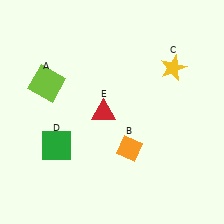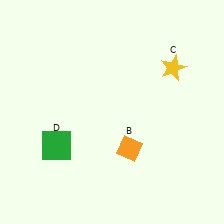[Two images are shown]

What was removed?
The lime square (A), the red triangle (E) were removed in Image 2.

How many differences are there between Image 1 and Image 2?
There are 2 differences between the two images.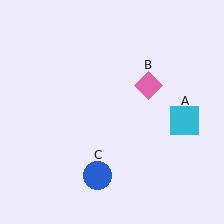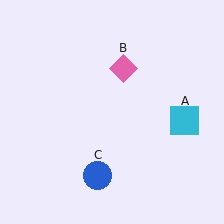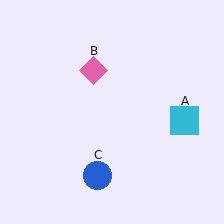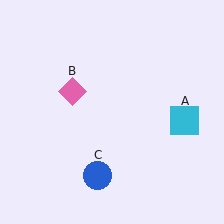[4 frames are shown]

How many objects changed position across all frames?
1 object changed position: pink diamond (object B).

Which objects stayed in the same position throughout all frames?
Cyan square (object A) and blue circle (object C) remained stationary.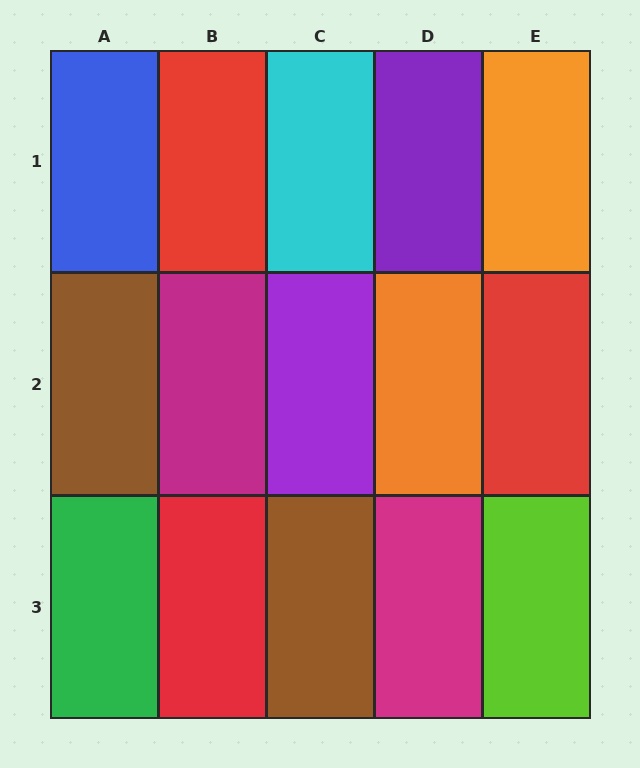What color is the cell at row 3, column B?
Red.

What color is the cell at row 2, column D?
Orange.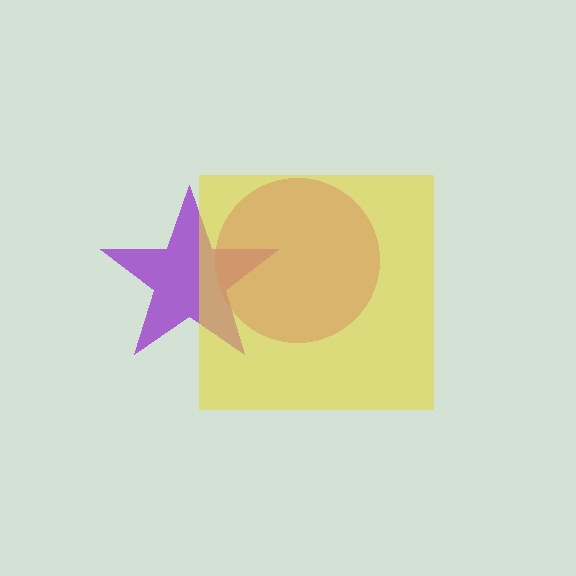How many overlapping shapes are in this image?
There are 3 overlapping shapes in the image.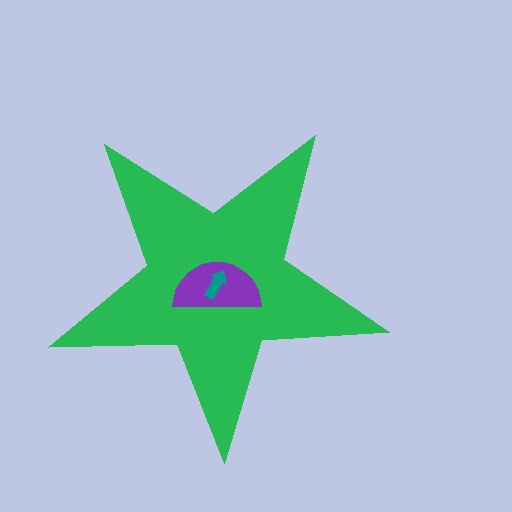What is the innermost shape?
The teal arrow.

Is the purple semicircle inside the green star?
Yes.